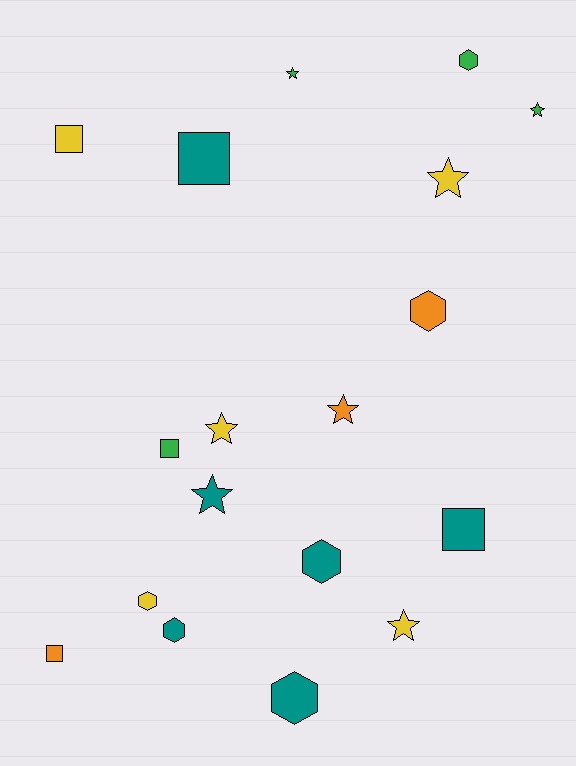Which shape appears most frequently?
Star, with 7 objects.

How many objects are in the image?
There are 18 objects.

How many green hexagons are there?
There is 1 green hexagon.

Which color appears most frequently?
Teal, with 6 objects.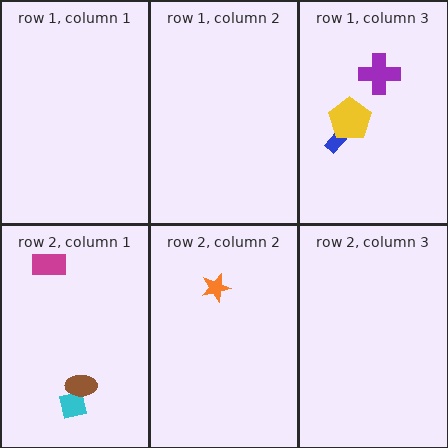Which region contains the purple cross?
The row 1, column 3 region.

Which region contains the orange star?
The row 2, column 2 region.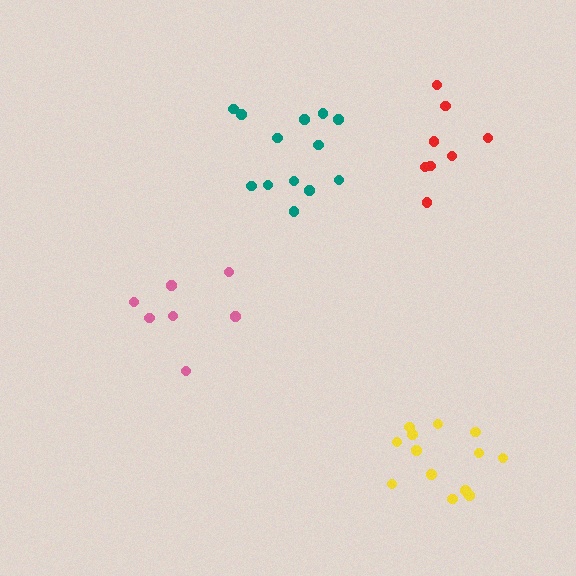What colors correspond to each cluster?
The clusters are colored: yellow, teal, red, pink.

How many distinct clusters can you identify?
There are 4 distinct clusters.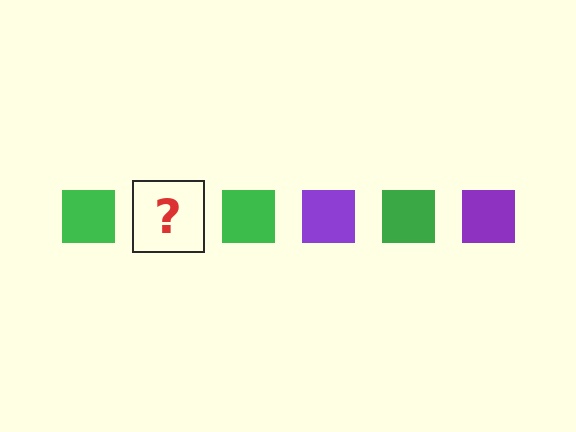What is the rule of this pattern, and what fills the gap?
The rule is that the pattern cycles through green, purple squares. The gap should be filled with a purple square.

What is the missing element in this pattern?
The missing element is a purple square.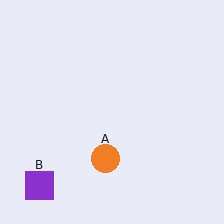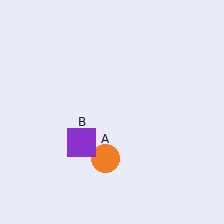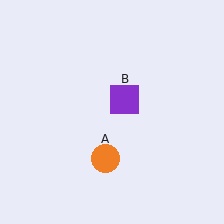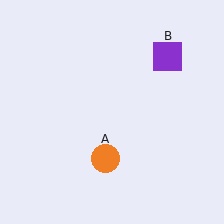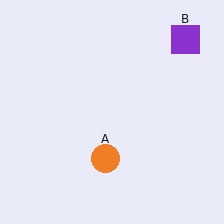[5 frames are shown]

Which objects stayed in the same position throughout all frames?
Orange circle (object A) remained stationary.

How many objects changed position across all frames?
1 object changed position: purple square (object B).